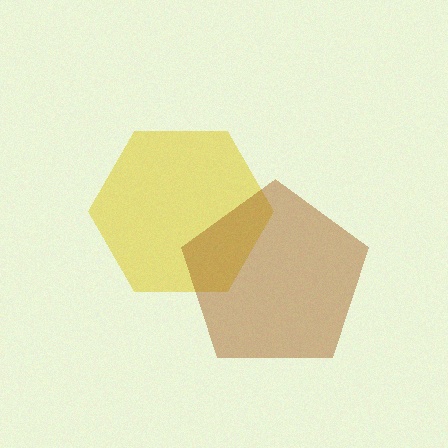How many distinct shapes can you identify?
There are 2 distinct shapes: a yellow hexagon, a brown pentagon.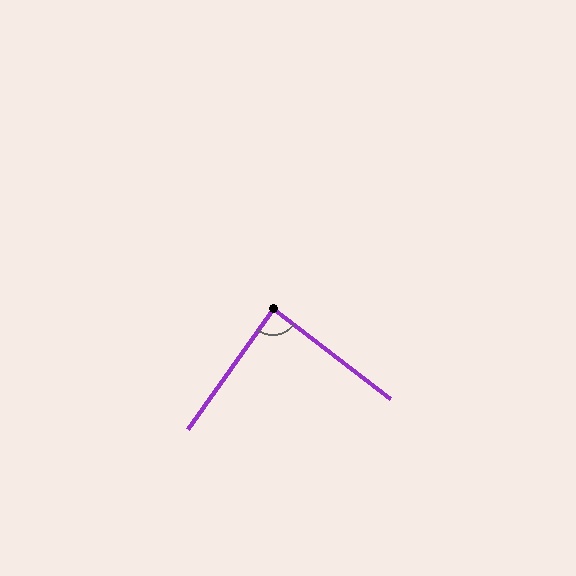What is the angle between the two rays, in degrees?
Approximately 88 degrees.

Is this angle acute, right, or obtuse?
It is approximately a right angle.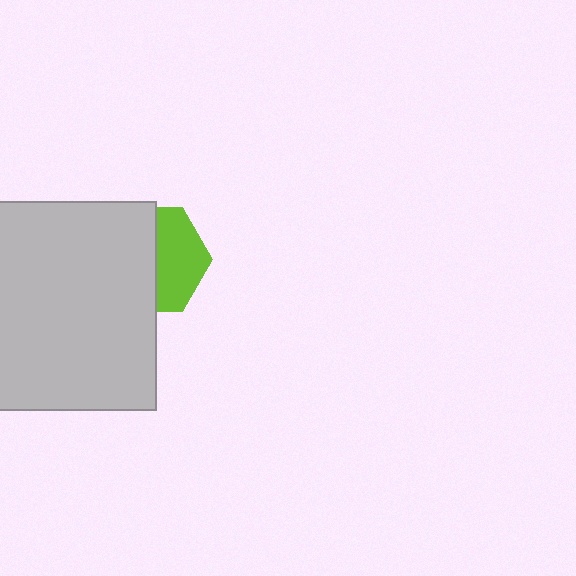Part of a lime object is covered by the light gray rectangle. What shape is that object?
It is a hexagon.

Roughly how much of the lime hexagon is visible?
A small part of it is visible (roughly 45%).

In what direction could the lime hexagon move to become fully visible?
The lime hexagon could move right. That would shift it out from behind the light gray rectangle entirely.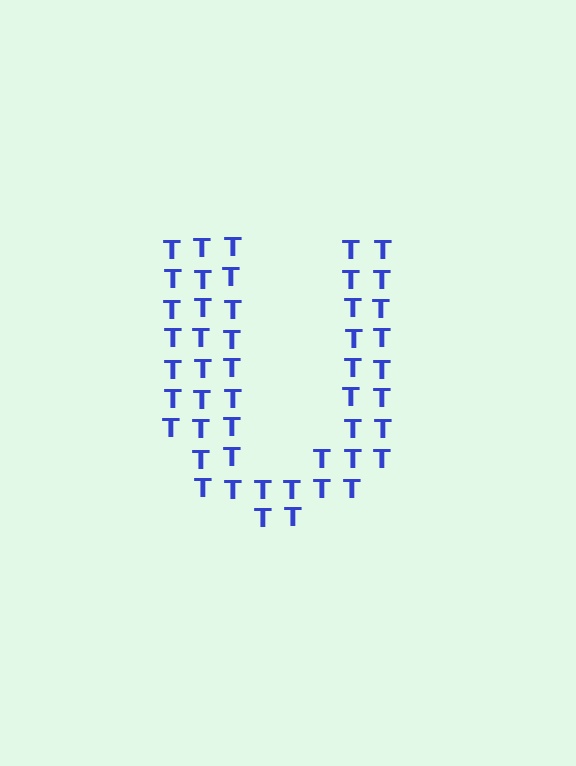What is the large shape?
The large shape is the letter U.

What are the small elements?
The small elements are letter T's.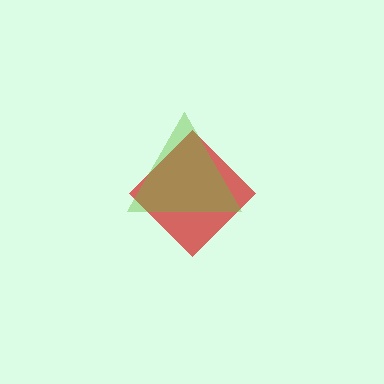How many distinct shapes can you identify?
There are 2 distinct shapes: a red diamond, a lime triangle.